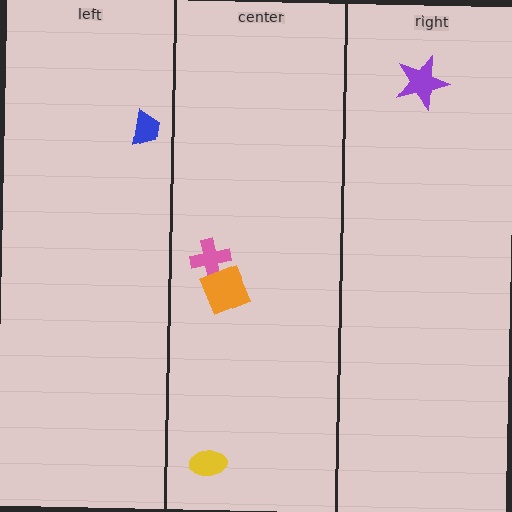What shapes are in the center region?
The pink cross, the yellow ellipse, the orange square.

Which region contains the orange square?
The center region.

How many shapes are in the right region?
1.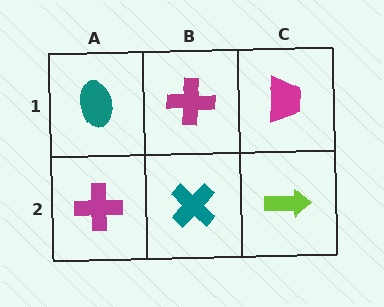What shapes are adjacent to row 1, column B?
A teal cross (row 2, column B), a teal ellipse (row 1, column A), a magenta trapezoid (row 1, column C).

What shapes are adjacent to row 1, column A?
A magenta cross (row 2, column A), a magenta cross (row 1, column B).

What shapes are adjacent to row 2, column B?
A magenta cross (row 1, column B), a magenta cross (row 2, column A), a lime arrow (row 2, column C).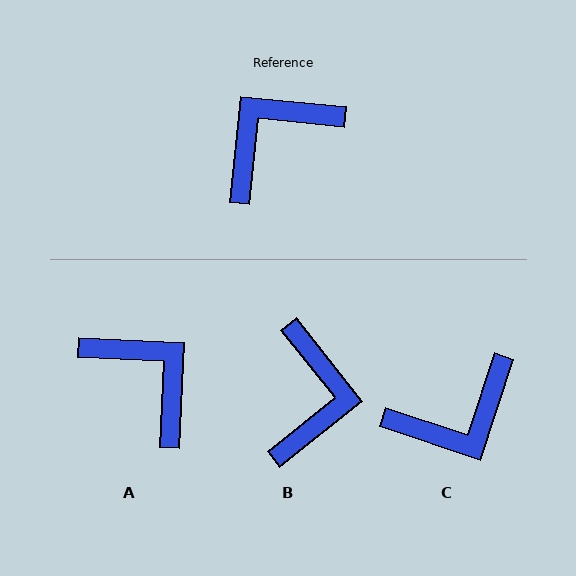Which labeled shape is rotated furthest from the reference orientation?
C, about 167 degrees away.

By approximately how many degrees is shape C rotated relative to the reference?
Approximately 167 degrees counter-clockwise.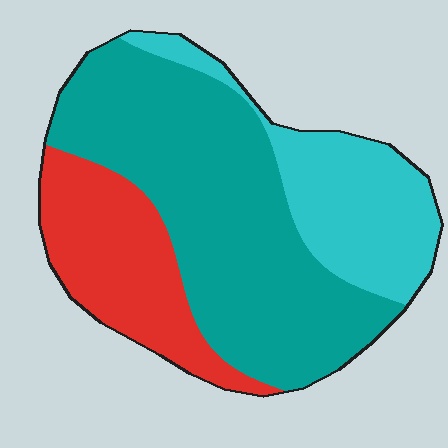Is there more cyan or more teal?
Teal.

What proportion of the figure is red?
Red takes up about one quarter (1/4) of the figure.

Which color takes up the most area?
Teal, at roughly 55%.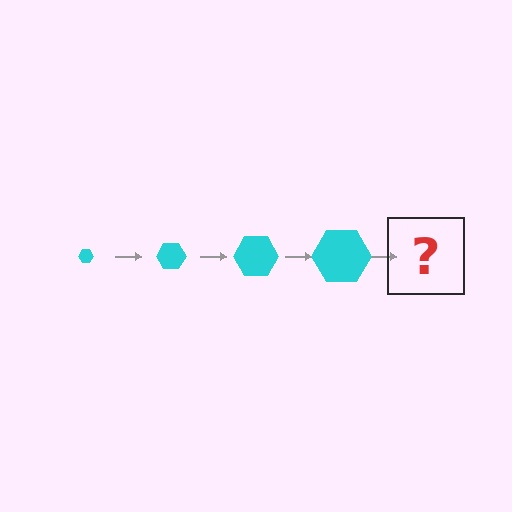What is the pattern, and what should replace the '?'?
The pattern is that the hexagon gets progressively larger each step. The '?' should be a cyan hexagon, larger than the previous one.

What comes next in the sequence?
The next element should be a cyan hexagon, larger than the previous one.